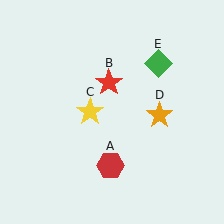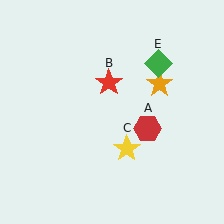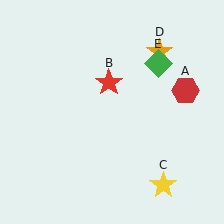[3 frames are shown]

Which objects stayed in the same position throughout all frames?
Red star (object B) and green diamond (object E) remained stationary.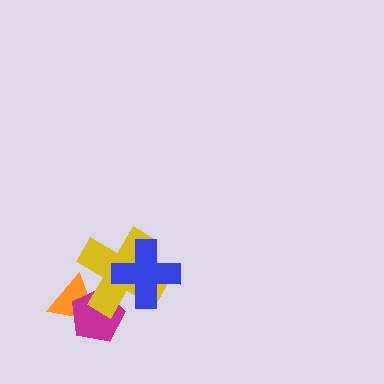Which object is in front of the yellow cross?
The blue cross is in front of the yellow cross.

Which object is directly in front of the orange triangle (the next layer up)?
The magenta pentagon is directly in front of the orange triangle.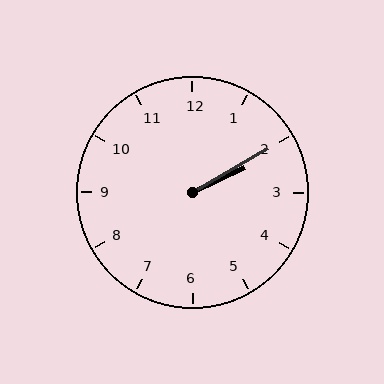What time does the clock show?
2:10.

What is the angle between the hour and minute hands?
Approximately 5 degrees.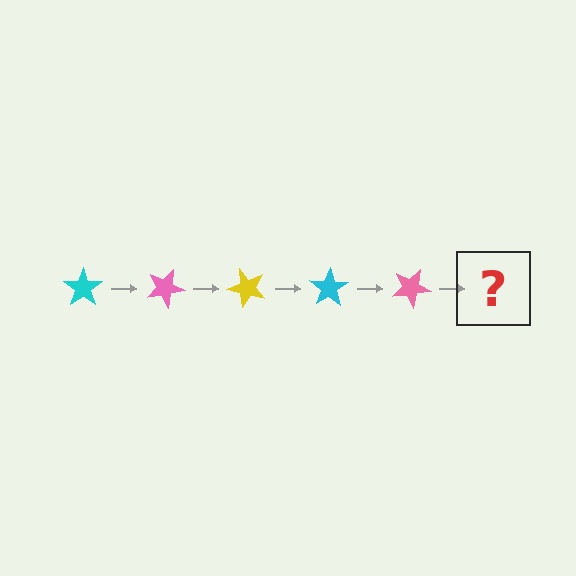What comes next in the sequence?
The next element should be a yellow star, rotated 125 degrees from the start.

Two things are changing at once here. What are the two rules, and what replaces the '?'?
The two rules are that it rotates 25 degrees each step and the color cycles through cyan, pink, and yellow. The '?' should be a yellow star, rotated 125 degrees from the start.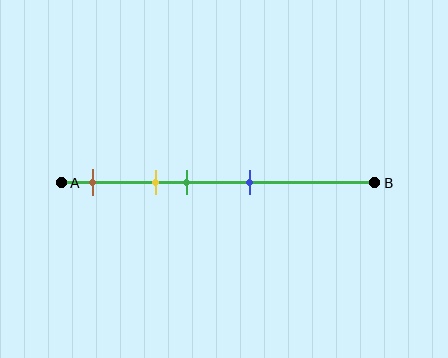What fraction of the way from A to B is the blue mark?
The blue mark is approximately 60% (0.6) of the way from A to B.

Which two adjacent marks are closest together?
The yellow and green marks are the closest adjacent pair.